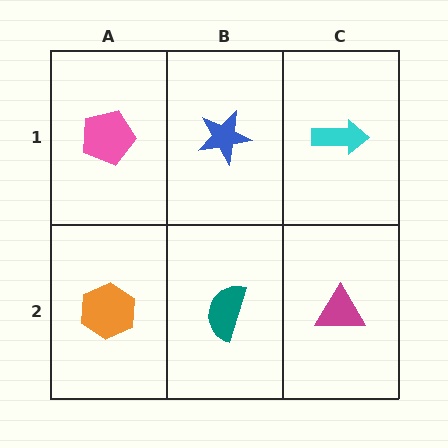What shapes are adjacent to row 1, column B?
A teal semicircle (row 2, column B), a pink pentagon (row 1, column A), a cyan arrow (row 1, column C).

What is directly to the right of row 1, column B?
A cyan arrow.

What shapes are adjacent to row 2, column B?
A blue star (row 1, column B), an orange hexagon (row 2, column A), a magenta triangle (row 2, column C).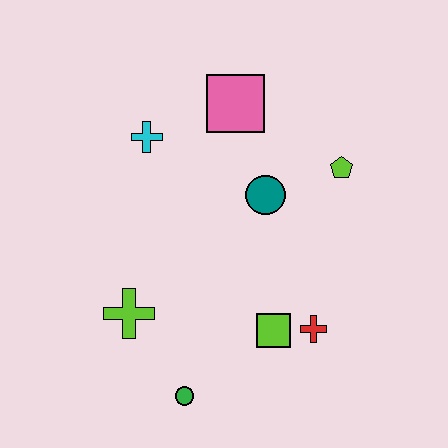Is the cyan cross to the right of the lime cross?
Yes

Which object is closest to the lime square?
The red cross is closest to the lime square.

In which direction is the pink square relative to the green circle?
The pink square is above the green circle.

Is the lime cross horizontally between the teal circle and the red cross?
No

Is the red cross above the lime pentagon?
No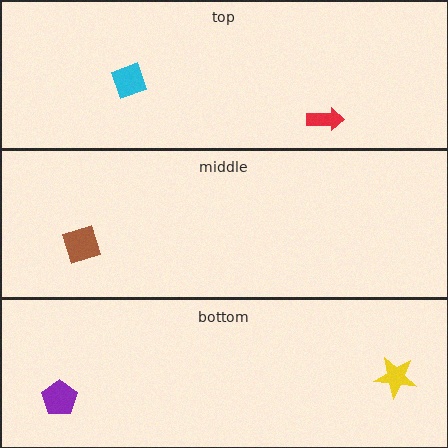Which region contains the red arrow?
The top region.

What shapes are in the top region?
The red arrow, the cyan diamond.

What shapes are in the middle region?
The brown square.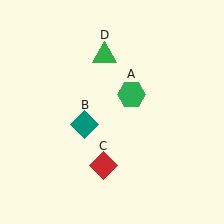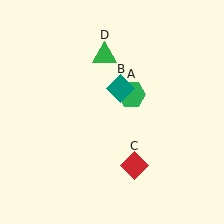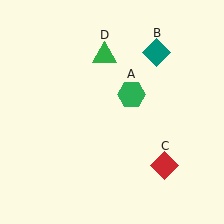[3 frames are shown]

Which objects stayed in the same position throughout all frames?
Green hexagon (object A) and green triangle (object D) remained stationary.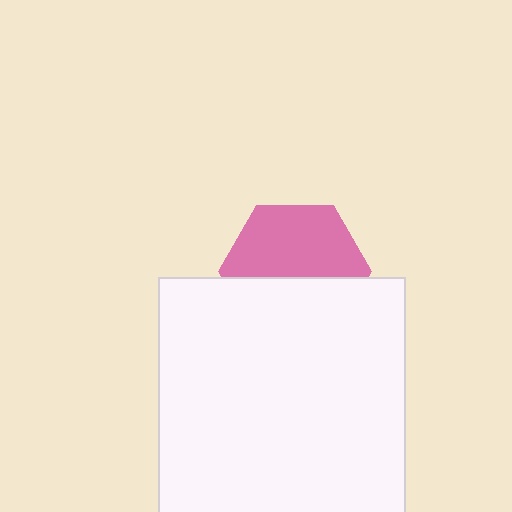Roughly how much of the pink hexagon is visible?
About half of it is visible (roughly 56%).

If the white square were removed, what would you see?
You would see the complete pink hexagon.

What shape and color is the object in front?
The object in front is a white square.